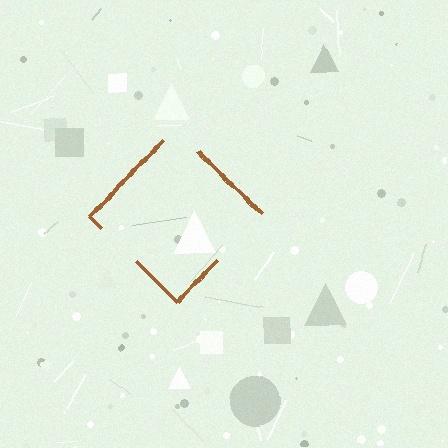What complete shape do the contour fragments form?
The contour fragments form a diamond.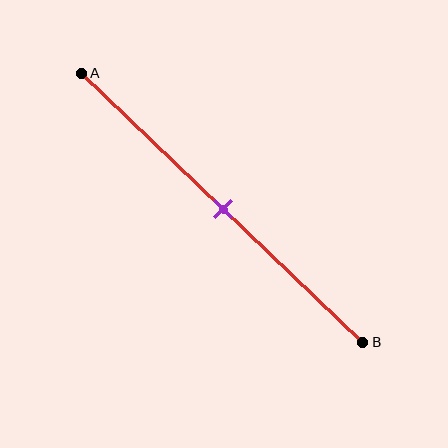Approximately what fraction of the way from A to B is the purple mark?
The purple mark is approximately 50% of the way from A to B.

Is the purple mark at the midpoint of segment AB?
Yes, the mark is approximately at the midpoint.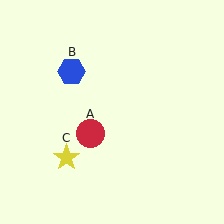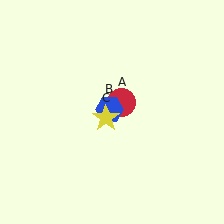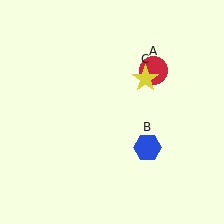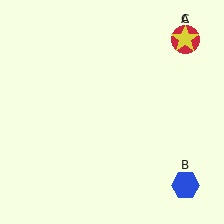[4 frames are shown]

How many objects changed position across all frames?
3 objects changed position: red circle (object A), blue hexagon (object B), yellow star (object C).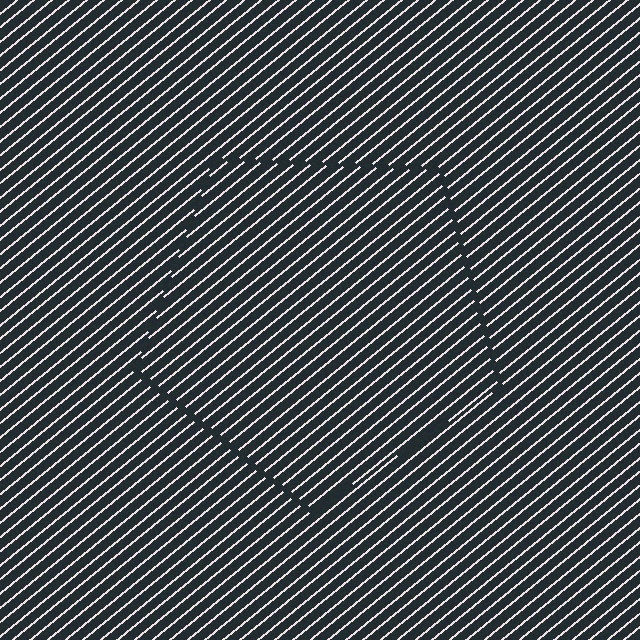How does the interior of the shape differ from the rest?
The interior of the shape contains the same grating, shifted by half a period — the contour is defined by the phase discontinuity where line-ends from the inner and outer gratings abut.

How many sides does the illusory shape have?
5 sides — the line-ends trace a pentagon.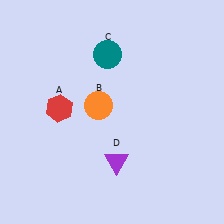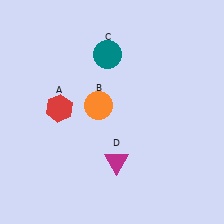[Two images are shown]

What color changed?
The triangle (D) changed from purple in Image 1 to magenta in Image 2.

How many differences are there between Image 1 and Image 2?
There is 1 difference between the two images.